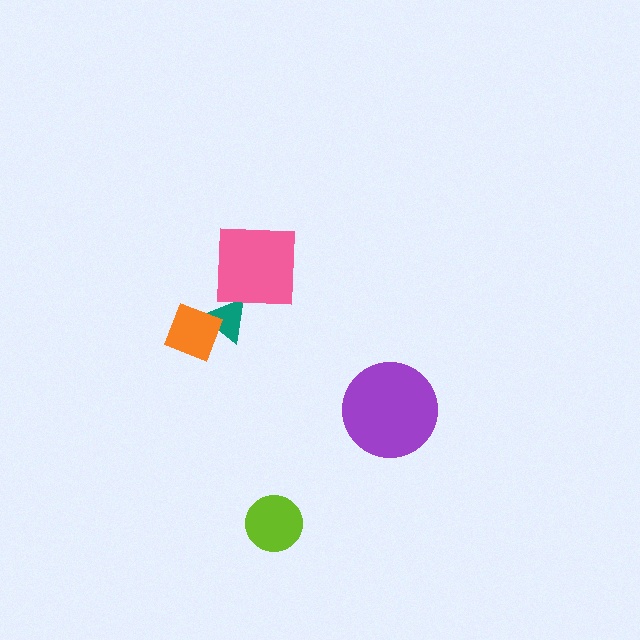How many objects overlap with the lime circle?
0 objects overlap with the lime circle.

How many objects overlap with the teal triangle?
1 object overlaps with the teal triangle.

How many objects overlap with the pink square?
0 objects overlap with the pink square.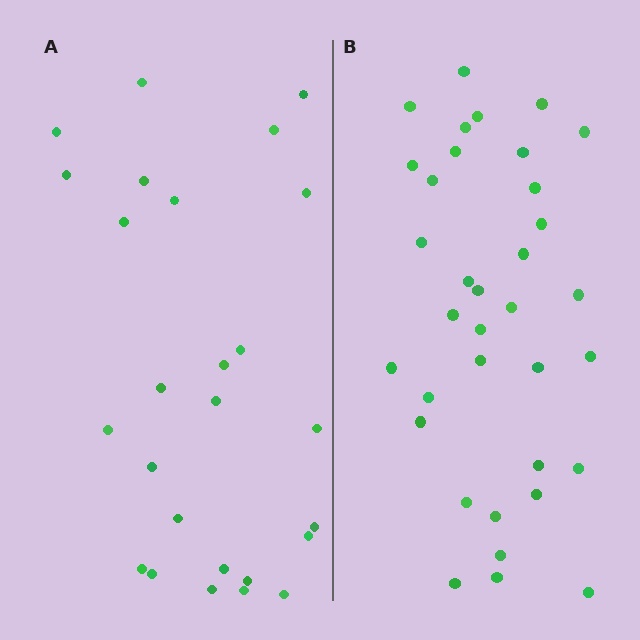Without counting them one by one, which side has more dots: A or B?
Region B (the right region) has more dots.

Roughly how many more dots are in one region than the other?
Region B has roughly 8 or so more dots than region A.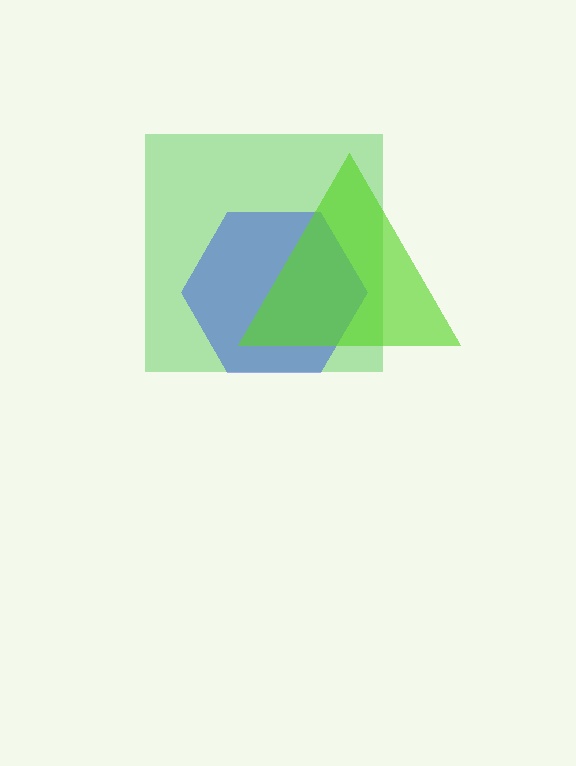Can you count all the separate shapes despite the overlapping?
Yes, there are 3 separate shapes.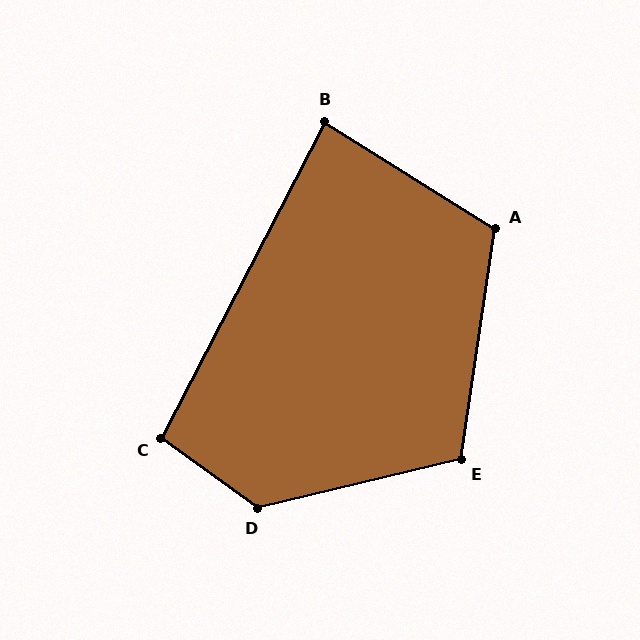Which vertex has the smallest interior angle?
B, at approximately 85 degrees.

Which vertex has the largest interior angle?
D, at approximately 131 degrees.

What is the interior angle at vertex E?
Approximately 112 degrees (obtuse).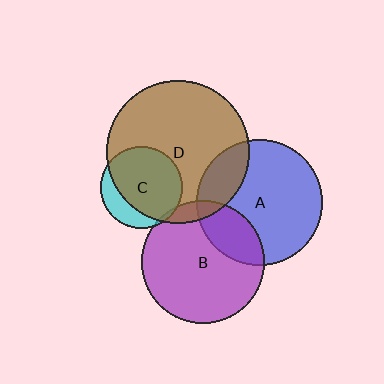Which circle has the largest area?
Circle D (brown).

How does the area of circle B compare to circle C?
Approximately 2.3 times.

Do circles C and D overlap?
Yes.